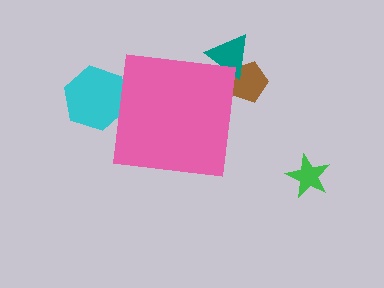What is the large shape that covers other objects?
A pink square.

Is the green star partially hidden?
No, the green star is fully visible.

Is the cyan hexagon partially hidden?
Yes, the cyan hexagon is partially hidden behind the pink square.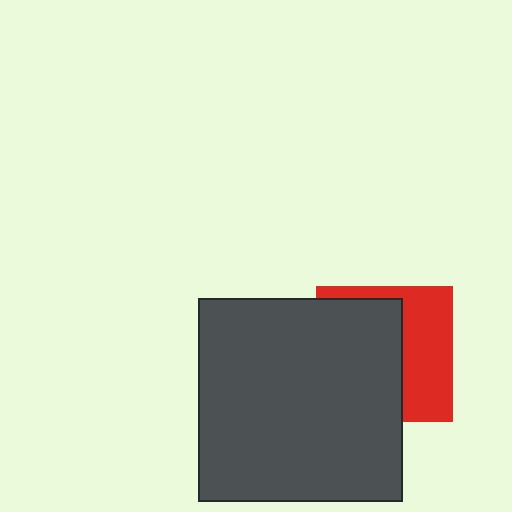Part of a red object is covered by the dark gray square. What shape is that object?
It is a square.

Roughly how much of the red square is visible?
A small part of it is visible (roughly 42%).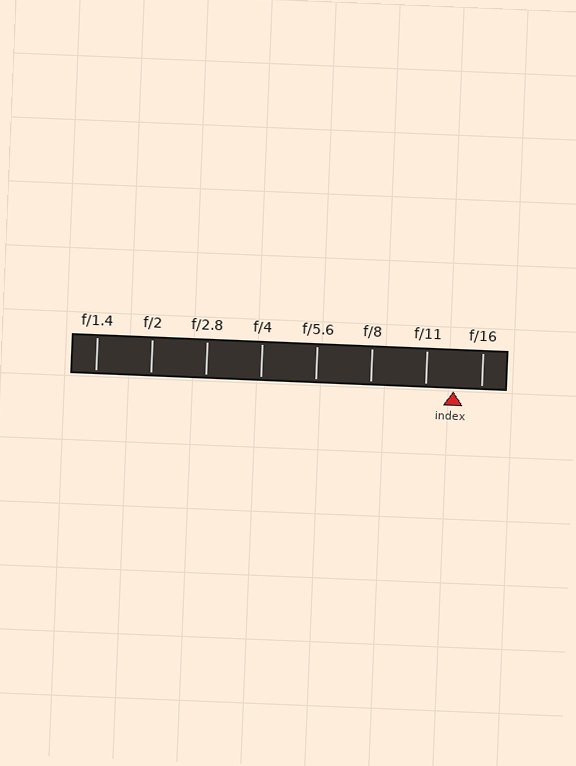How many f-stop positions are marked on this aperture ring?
There are 8 f-stop positions marked.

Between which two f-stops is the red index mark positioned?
The index mark is between f/11 and f/16.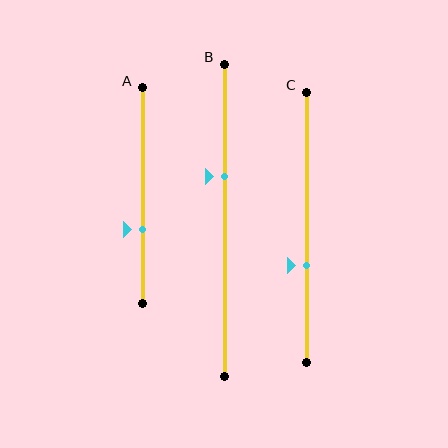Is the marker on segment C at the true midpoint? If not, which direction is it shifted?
No, the marker on segment C is shifted downward by about 14% of the segment length.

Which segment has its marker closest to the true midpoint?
Segment C has its marker closest to the true midpoint.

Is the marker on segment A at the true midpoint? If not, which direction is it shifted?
No, the marker on segment A is shifted downward by about 16% of the segment length.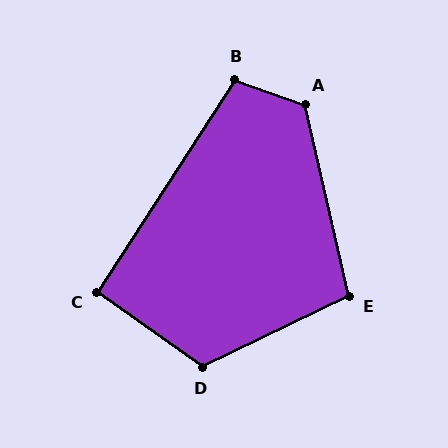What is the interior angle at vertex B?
Approximately 104 degrees (obtuse).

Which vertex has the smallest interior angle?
C, at approximately 92 degrees.